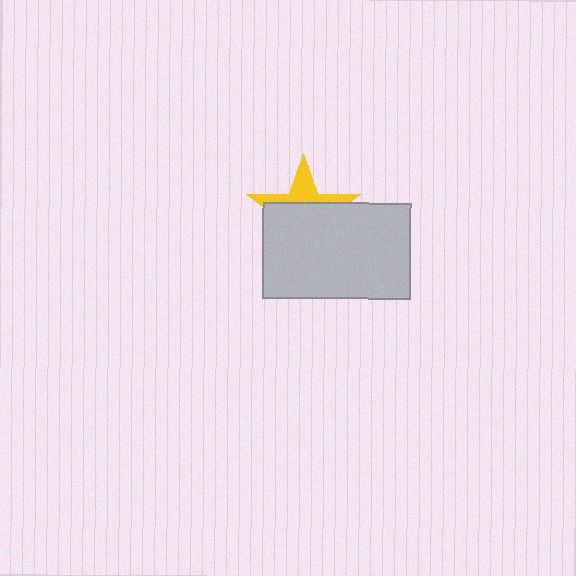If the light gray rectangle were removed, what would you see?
You would see the complete yellow star.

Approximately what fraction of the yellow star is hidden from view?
Roughly 67% of the yellow star is hidden behind the light gray rectangle.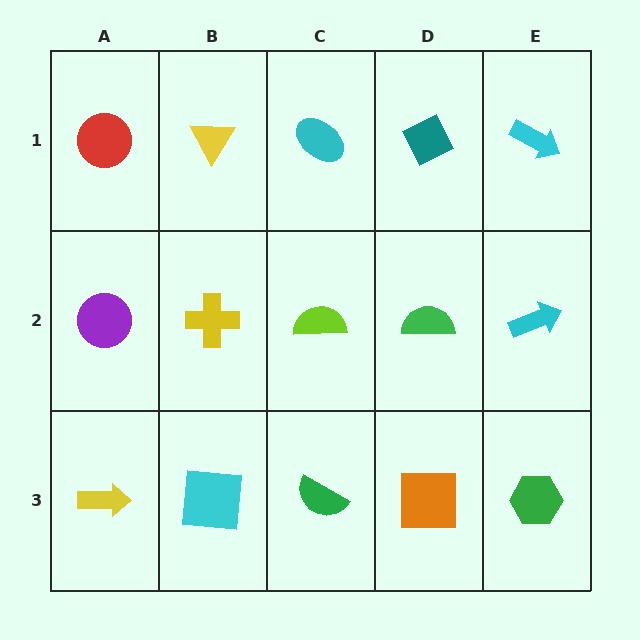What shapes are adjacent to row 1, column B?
A yellow cross (row 2, column B), a red circle (row 1, column A), a cyan ellipse (row 1, column C).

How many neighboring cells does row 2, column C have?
4.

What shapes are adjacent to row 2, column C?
A cyan ellipse (row 1, column C), a green semicircle (row 3, column C), a yellow cross (row 2, column B), a green semicircle (row 2, column D).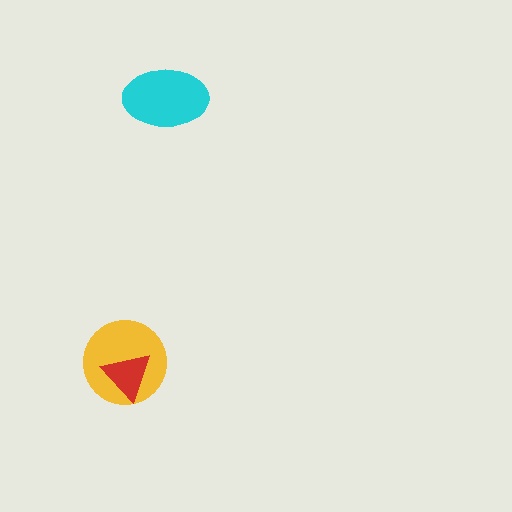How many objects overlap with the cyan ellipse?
0 objects overlap with the cyan ellipse.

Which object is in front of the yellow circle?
The red triangle is in front of the yellow circle.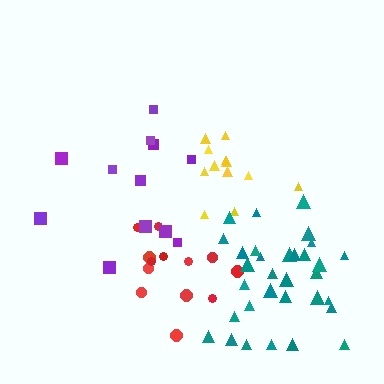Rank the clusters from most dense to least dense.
yellow, red, teal, purple.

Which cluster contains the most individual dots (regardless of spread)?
Teal (32).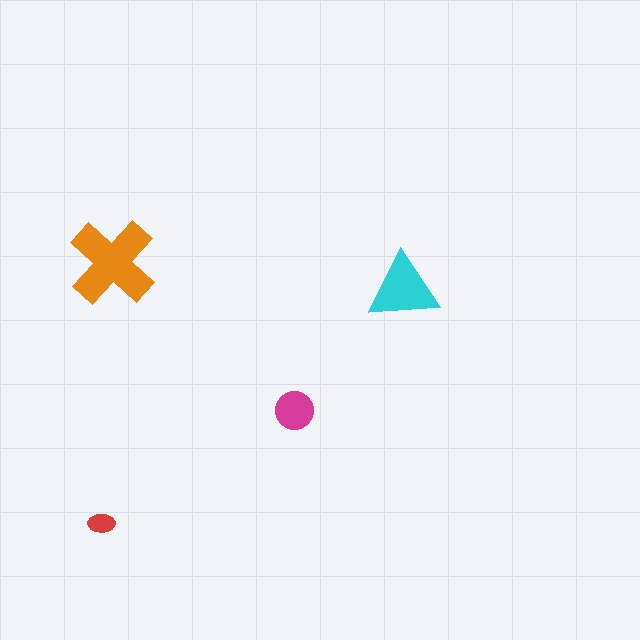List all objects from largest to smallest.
The orange cross, the cyan triangle, the magenta circle, the red ellipse.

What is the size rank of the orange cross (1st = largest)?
1st.